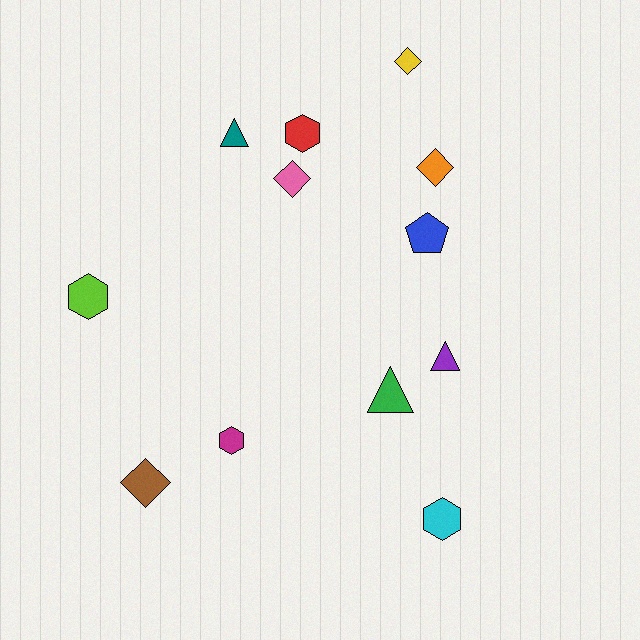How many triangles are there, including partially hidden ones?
There are 3 triangles.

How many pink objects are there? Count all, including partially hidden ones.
There is 1 pink object.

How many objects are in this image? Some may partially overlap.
There are 12 objects.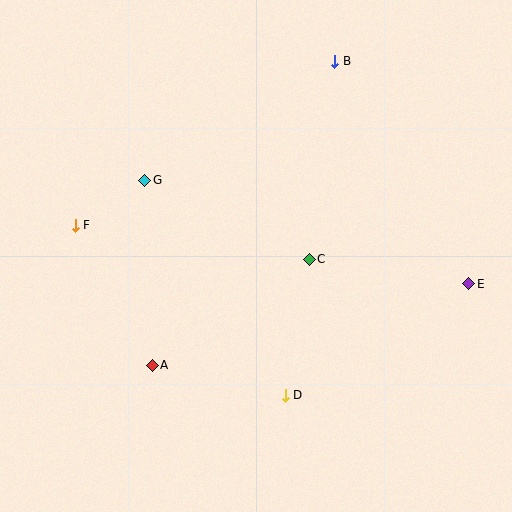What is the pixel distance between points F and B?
The distance between F and B is 307 pixels.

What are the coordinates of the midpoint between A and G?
The midpoint between A and G is at (149, 273).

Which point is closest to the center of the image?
Point C at (309, 259) is closest to the center.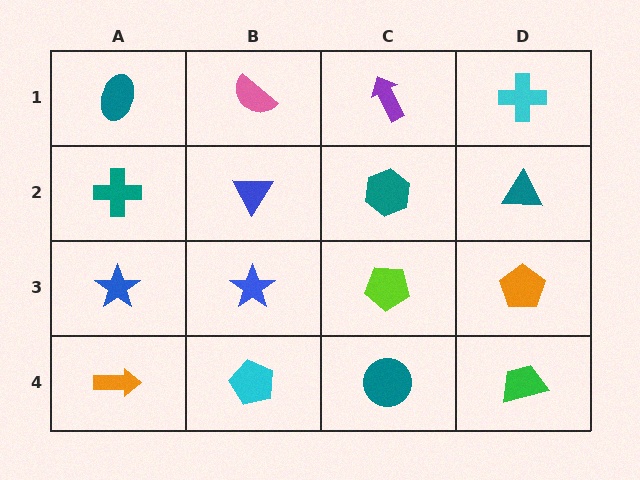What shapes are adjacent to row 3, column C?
A teal hexagon (row 2, column C), a teal circle (row 4, column C), a blue star (row 3, column B), an orange pentagon (row 3, column D).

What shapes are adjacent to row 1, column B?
A blue triangle (row 2, column B), a teal ellipse (row 1, column A), a purple arrow (row 1, column C).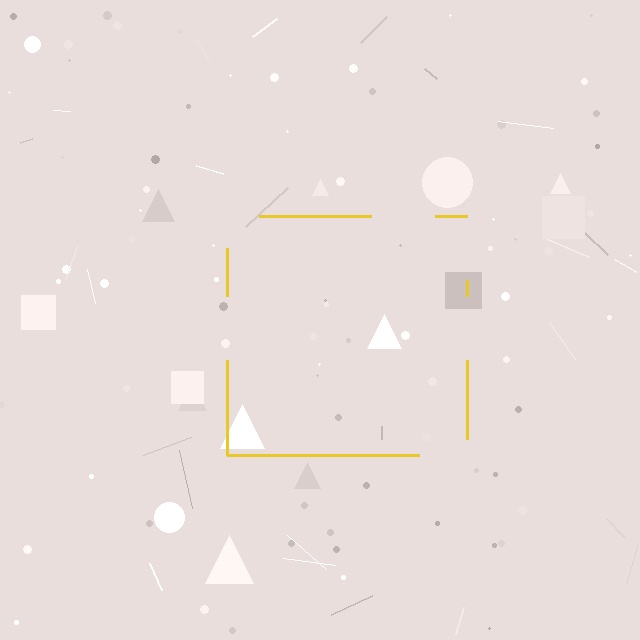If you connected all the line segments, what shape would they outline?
They would outline a square.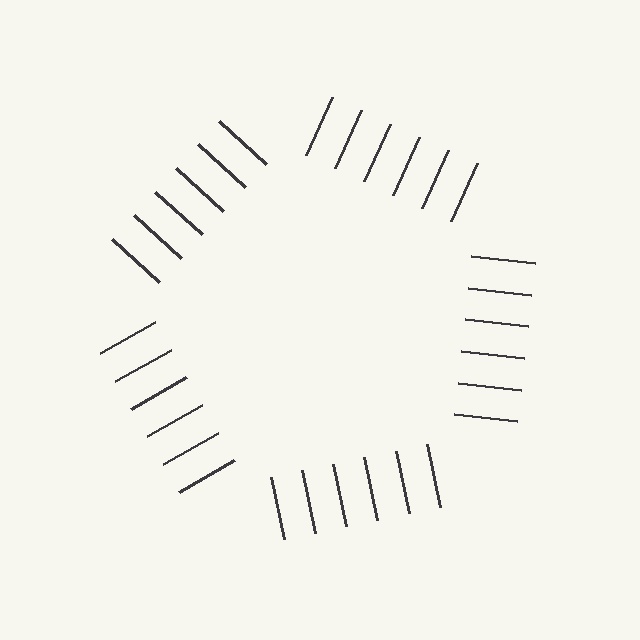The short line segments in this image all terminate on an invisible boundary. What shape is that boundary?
An illusory pentagon — the line segments terminate on its edges but no continuous stroke is drawn.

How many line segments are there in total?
30 — 6 along each of the 5 edges.